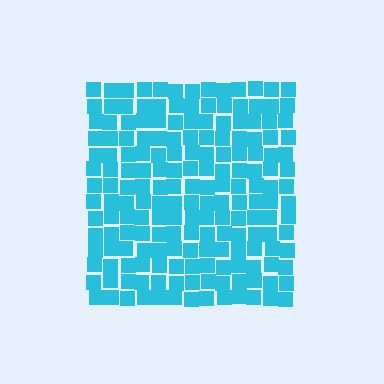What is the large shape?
The large shape is a square.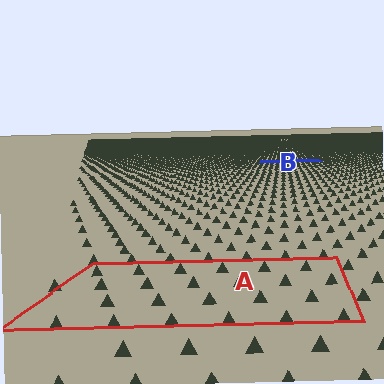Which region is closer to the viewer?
Region A is closer. The texture elements there are larger and more spread out.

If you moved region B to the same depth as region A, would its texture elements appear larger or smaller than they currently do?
They would appear larger. At a closer depth, the same texture elements are projected at a bigger on-screen size.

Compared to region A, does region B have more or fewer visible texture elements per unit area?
Region B has more texture elements per unit area — they are packed more densely because it is farther away.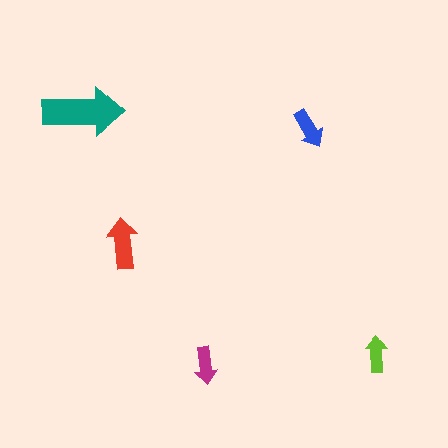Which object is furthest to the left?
The teal arrow is leftmost.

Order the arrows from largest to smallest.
the teal one, the red one, the blue one, the magenta one, the lime one.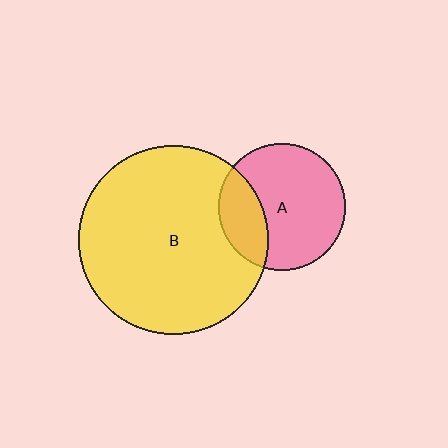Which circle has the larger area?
Circle B (yellow).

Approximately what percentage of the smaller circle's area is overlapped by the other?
Approximately 25%.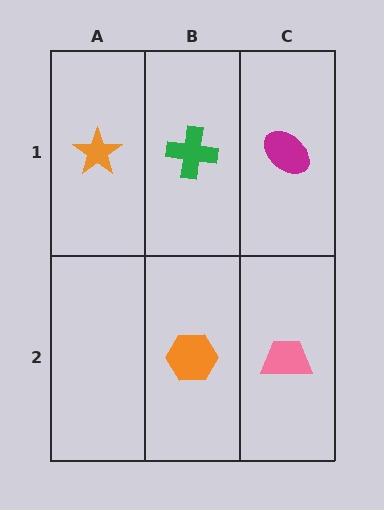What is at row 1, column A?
An orange star.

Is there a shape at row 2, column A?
No, that cell is empty.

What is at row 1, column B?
A green cross.